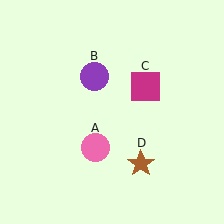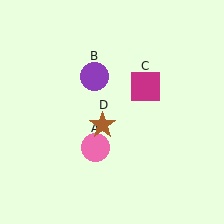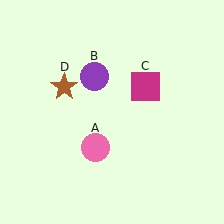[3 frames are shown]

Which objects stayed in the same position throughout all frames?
Pink circle (object A) and purple circle (object B) and magenta square (object C) remained stationary.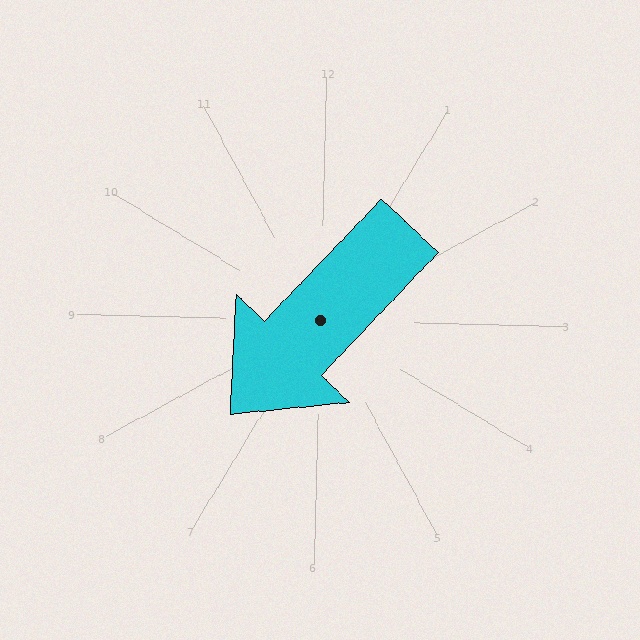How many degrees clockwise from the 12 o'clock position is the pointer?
Approximately 222 degrees.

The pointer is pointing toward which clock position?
Roughly 7 o'clock.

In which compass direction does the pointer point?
Southwest.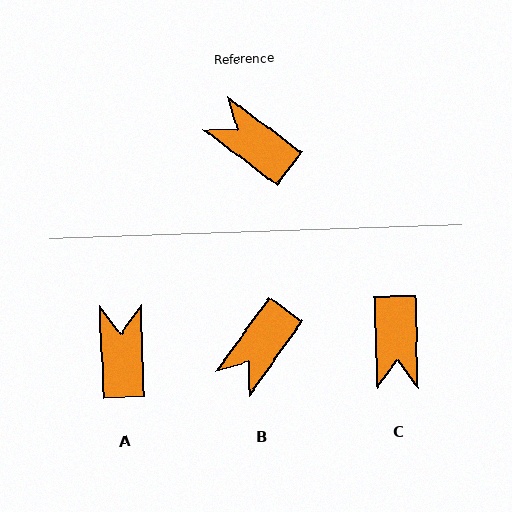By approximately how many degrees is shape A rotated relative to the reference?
Approximately 51 degrees clockwise.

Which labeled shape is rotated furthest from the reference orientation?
C, about 128 degrees away.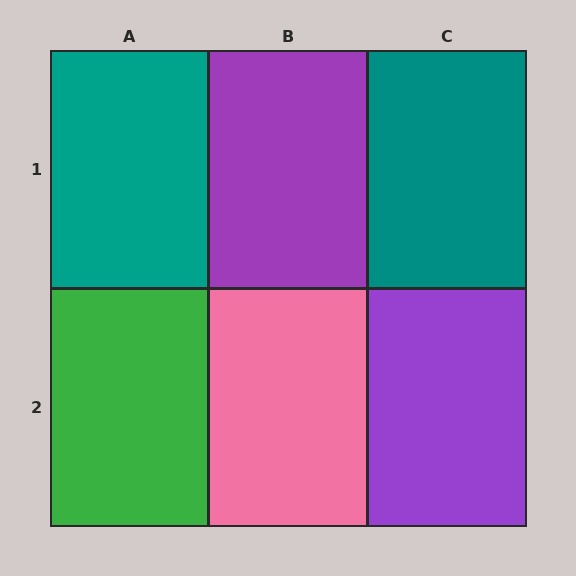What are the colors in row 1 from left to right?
Teal, purple, teal.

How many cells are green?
1 cell is green.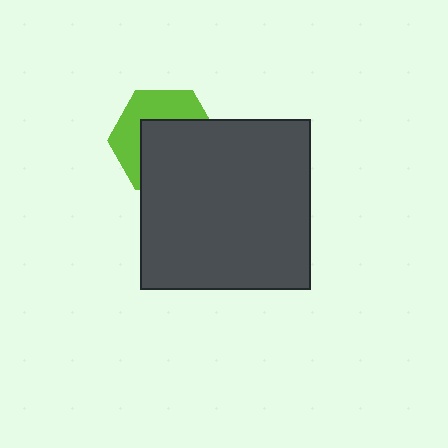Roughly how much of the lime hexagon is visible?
A small part of it is visible (roughly 43%).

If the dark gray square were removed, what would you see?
You would see the complete lime hexagon.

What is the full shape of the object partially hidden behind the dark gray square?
The partially hidden object is a lime hexagon.